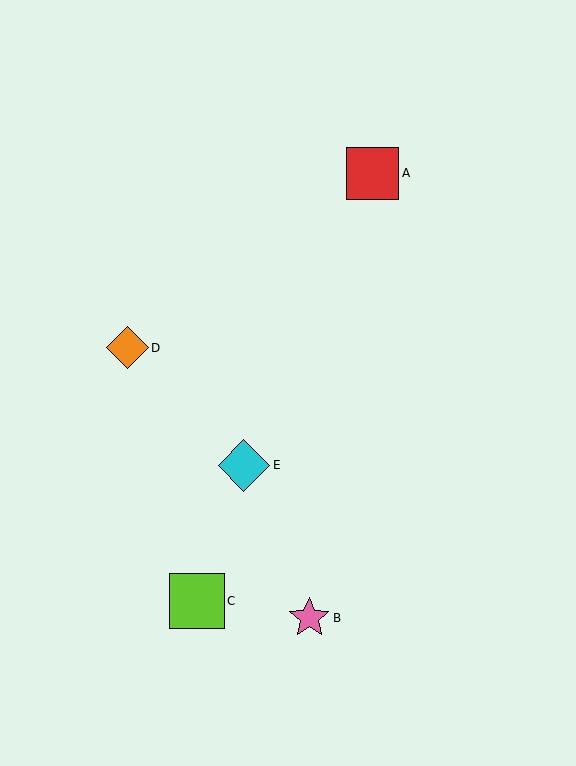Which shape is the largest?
The lime square (labeled C) is the largest.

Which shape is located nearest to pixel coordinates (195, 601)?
The lime square (labeled C) at (197, 601) is nearest to that location.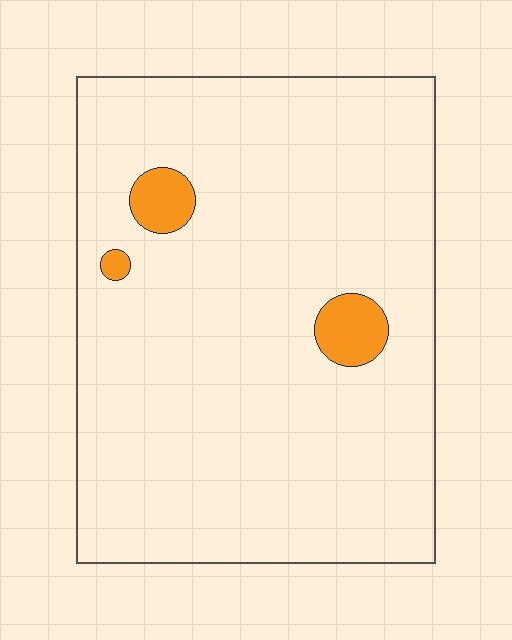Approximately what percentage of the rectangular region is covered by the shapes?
Approximately 5%.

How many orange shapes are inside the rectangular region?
3.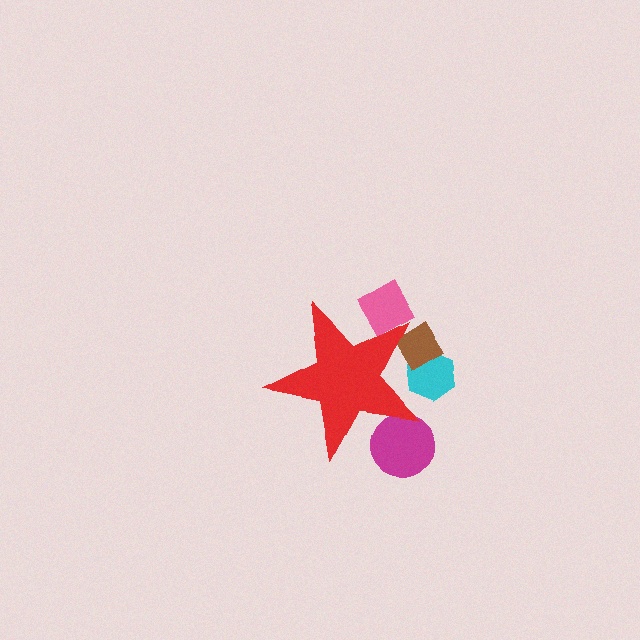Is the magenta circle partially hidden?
Yes, the magenta circle is partially hidden behind the red star.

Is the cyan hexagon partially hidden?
Yes, the cyan hexagon is partially hidden behind the red star.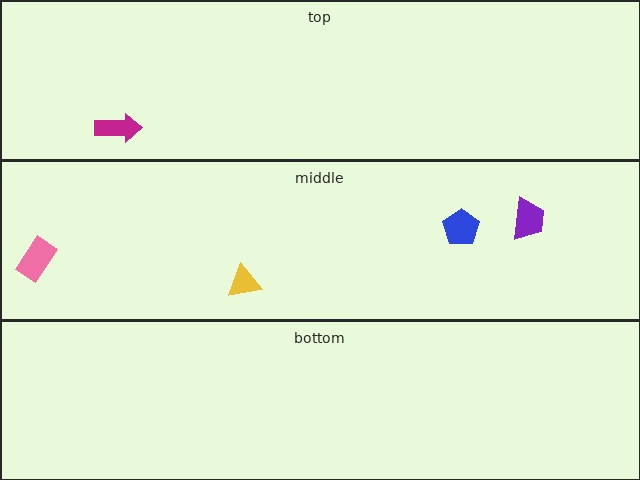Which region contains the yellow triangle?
The middle region.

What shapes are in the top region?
The magenta arrow.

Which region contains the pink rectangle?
The middle region.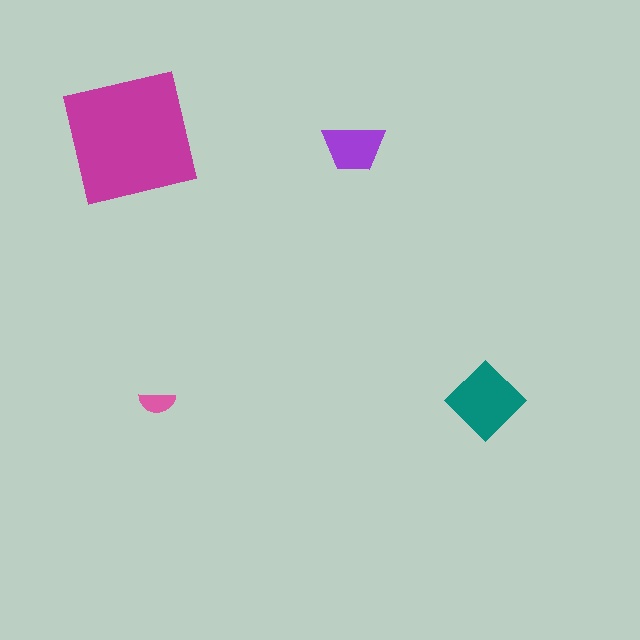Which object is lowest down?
The pink semicircle is bottommost.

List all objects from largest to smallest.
The magenta square, the teal diamond, the purple trapezoid, the pink semicircle.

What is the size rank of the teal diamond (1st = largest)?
2nd.